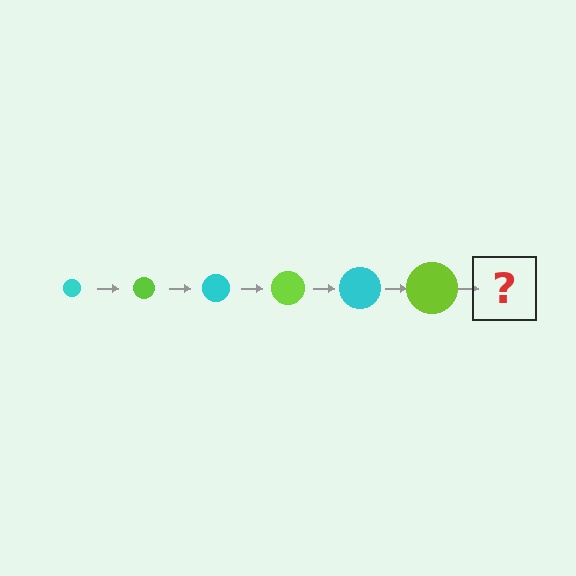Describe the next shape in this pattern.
It should be a cyan circle, larger than the previous one.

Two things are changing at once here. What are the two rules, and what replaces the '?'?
The two rules are that the circle grows larger each step and the color cycles through cyan and lime. The '?' should be a cyan circle, larger than the previous one.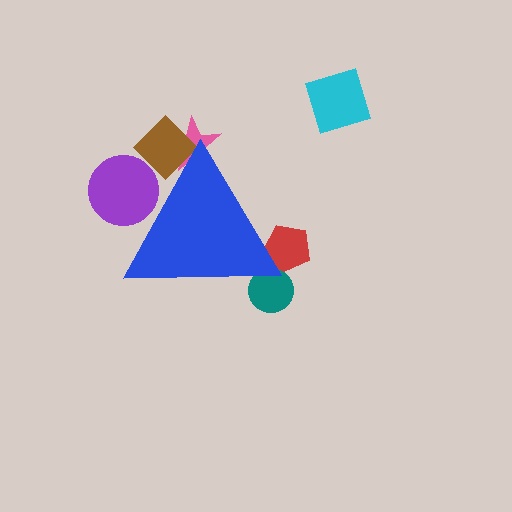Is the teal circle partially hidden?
Yes, the teal circle is partially hidden behind the blue triangle.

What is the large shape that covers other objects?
A blue triangle.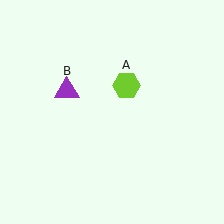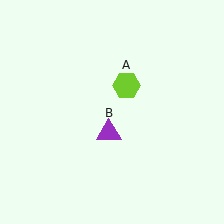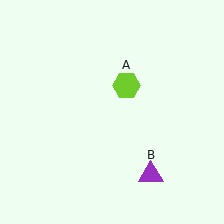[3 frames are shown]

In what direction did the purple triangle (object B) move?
The purple triangle (object B) moved down and to the right.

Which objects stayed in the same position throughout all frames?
Lime hexagon (object A) remained stationary.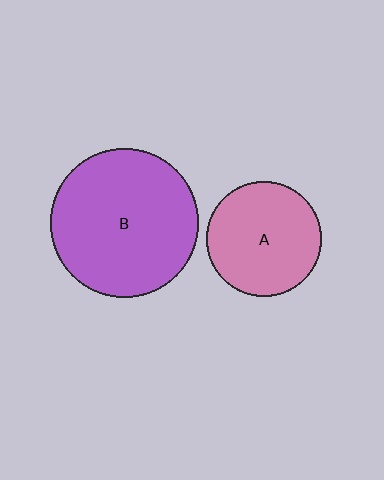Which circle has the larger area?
Circle B (purple).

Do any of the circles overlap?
No, none of the circles overlap.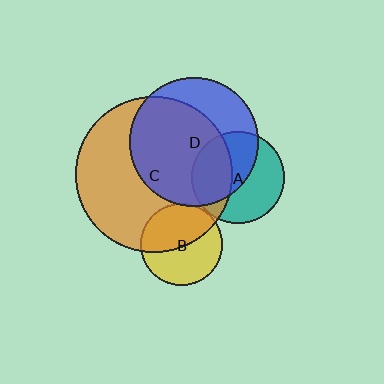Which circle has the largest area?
Circle C (orange).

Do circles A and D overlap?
Yes.